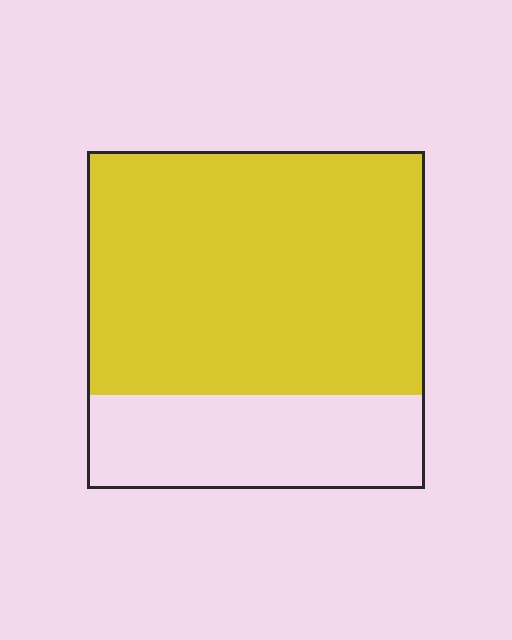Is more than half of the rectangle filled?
Yes.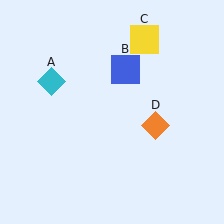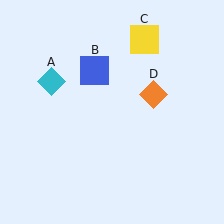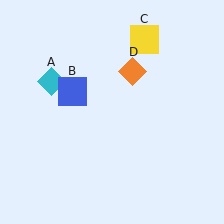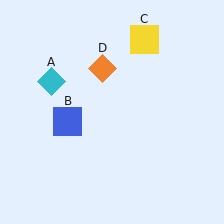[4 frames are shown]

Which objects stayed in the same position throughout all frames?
Cyan diamond (object A) and yellow square (object C) remained stationary.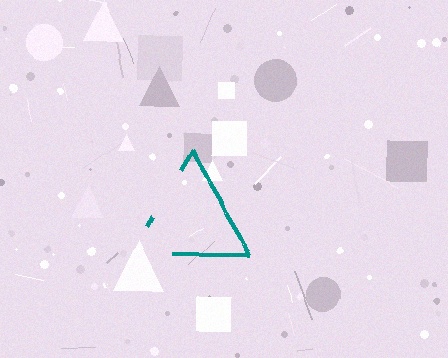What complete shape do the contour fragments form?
The contour fragments form a triangle.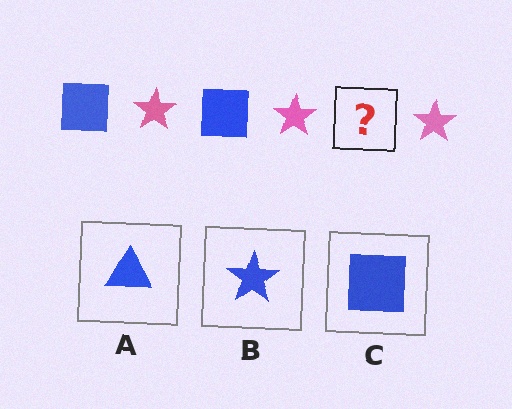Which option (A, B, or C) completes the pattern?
C.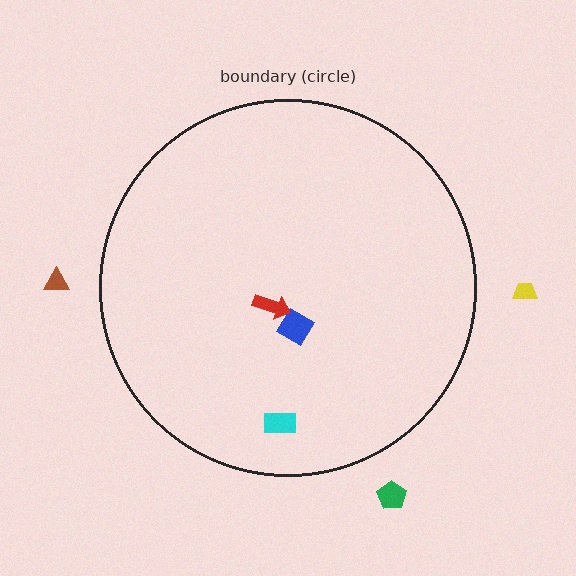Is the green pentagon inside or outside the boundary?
Outside.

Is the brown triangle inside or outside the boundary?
Outside.